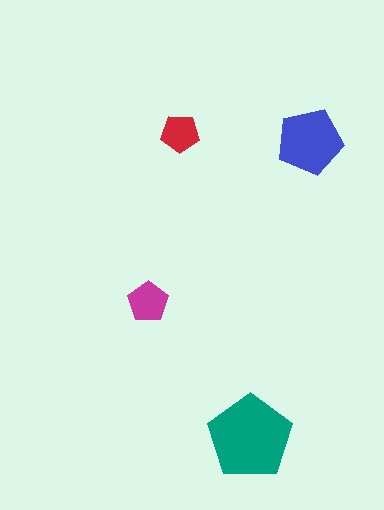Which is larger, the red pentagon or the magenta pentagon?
The magenta one.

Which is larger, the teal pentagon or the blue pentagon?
The teal one.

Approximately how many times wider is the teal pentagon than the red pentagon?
About 2 times wider.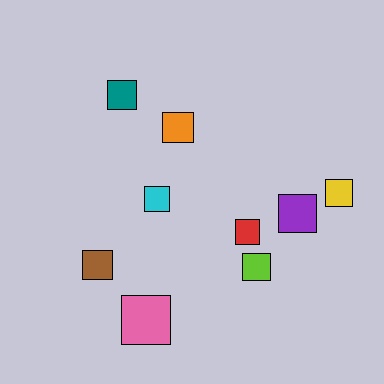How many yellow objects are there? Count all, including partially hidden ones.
There is 1 yellow object.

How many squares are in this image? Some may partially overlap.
There are 9 squares.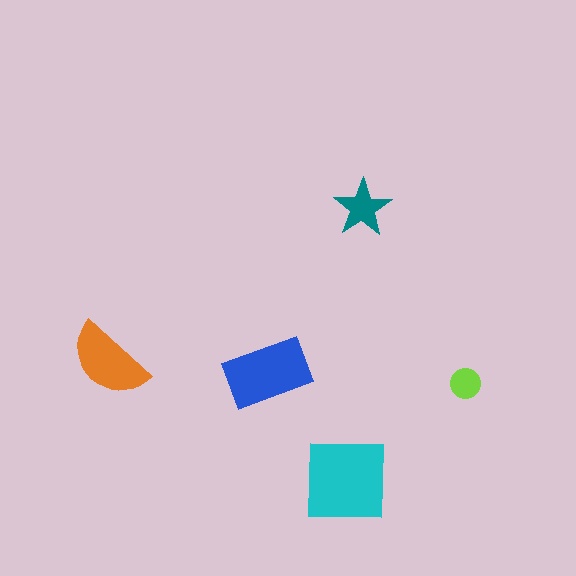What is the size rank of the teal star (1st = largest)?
4th.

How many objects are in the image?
There are 5 objects in the image.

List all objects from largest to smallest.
The cyan square, the blue rectangle, the orange semicircle, the teal star, the lime circle.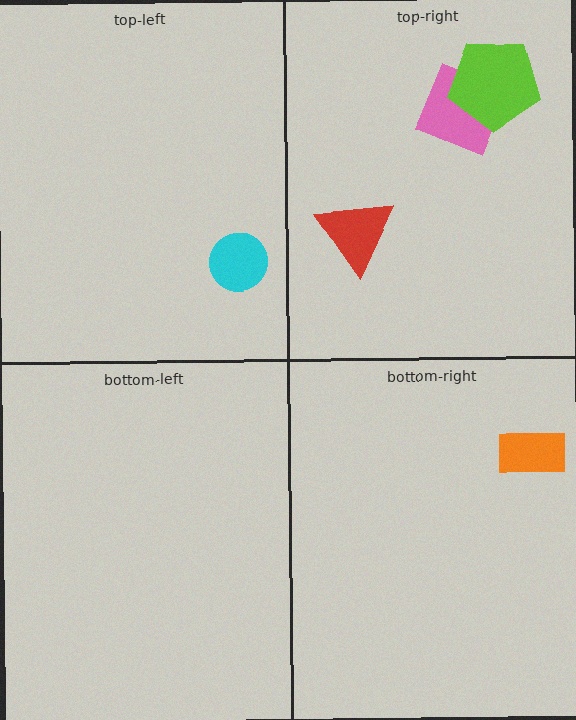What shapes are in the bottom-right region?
The orange rectangle.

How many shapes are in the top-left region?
1.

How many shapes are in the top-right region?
3.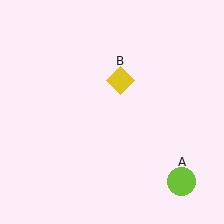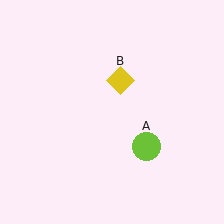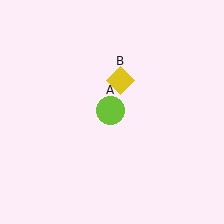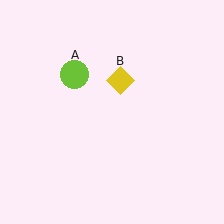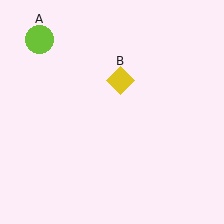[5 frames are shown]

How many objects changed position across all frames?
1 object changed position: lime circle (object A).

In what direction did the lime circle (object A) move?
The lime circle (object A) moved up and to the left.